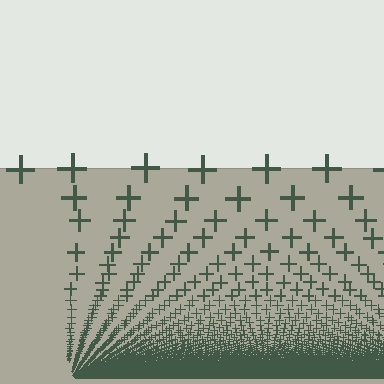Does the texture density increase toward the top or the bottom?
Density increases toward the bottom.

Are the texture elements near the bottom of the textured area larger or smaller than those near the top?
Smaller. The gradient is inverted — elements near the bottom are smaller and denser.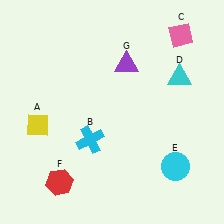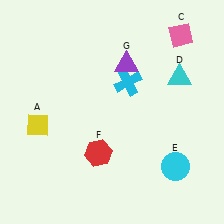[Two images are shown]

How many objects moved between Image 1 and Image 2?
2 objects moved between the two images.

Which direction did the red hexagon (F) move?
The red hexagon (F) moved right.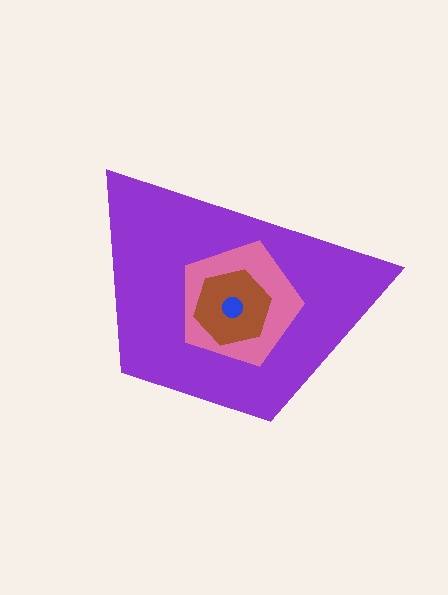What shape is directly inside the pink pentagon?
The brown hexagon.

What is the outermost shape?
The purple trapezoid.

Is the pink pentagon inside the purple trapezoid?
Yes.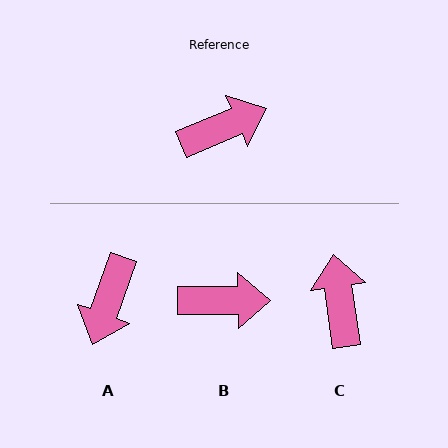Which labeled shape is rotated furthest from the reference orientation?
A, about 133 degrees away.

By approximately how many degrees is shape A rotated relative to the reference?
Approximately 133 degrees clockwise.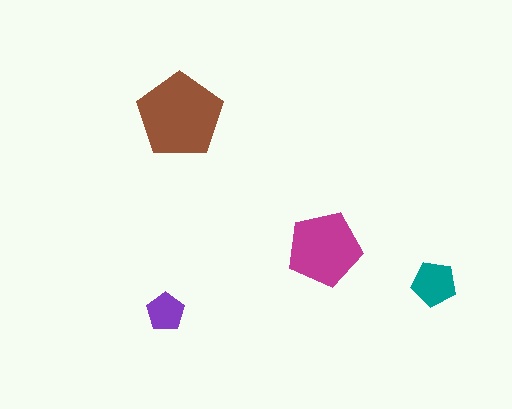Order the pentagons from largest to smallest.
the brown one, the magenta one, the teal one, the purple one.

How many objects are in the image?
There are 4 objects in the image.